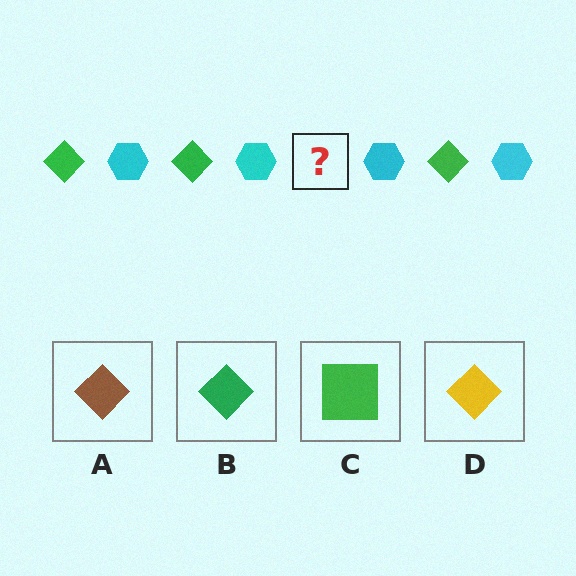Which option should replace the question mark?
Option B.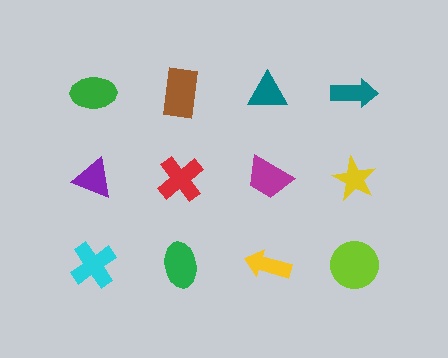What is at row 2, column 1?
A purple triangle.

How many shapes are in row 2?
4 shapes.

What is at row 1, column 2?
A brown rectangle.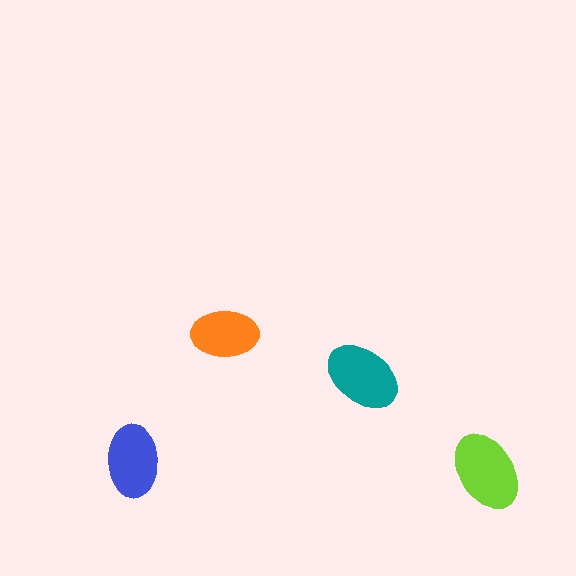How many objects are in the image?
There are 4 objects in the image.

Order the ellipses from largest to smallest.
the lime one, the teal one, the blue one, the orange one.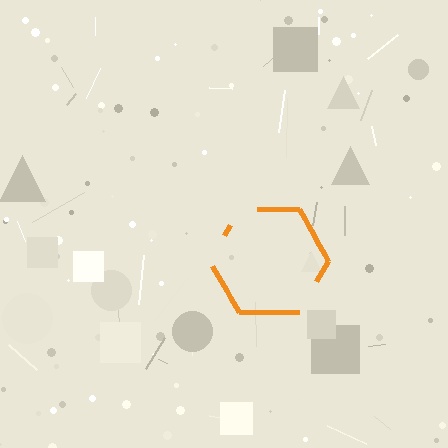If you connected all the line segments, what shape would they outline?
They would outline a hexagon.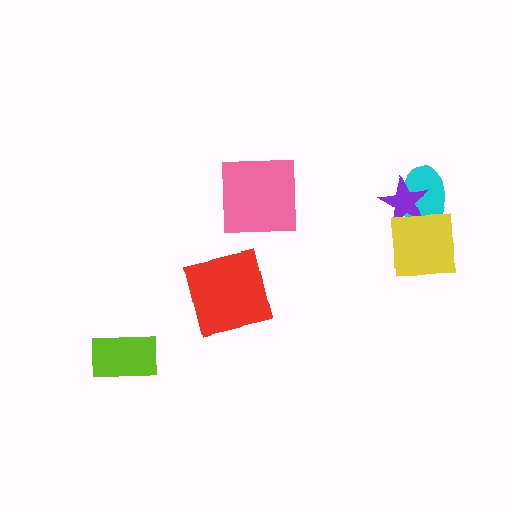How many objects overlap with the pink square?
0 objects overlap with the pink square.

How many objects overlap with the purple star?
2 objects overlap with the purple star.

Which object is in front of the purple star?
The yellow square is in front of the purple star.